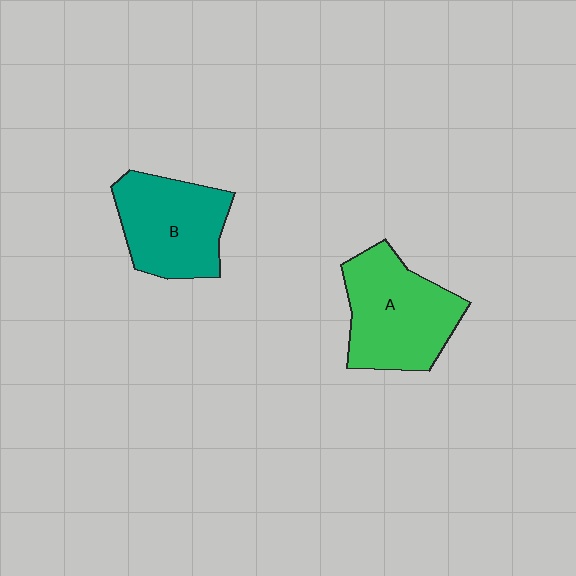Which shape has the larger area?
Shape A (green).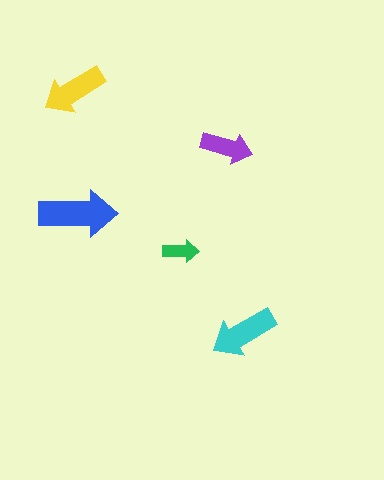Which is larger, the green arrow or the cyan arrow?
The cyan one.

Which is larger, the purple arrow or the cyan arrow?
The cyan one.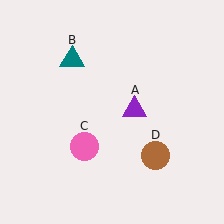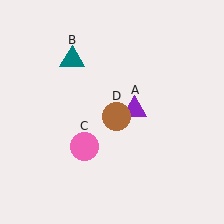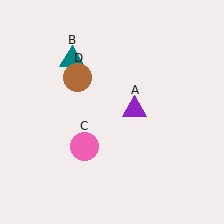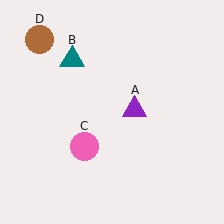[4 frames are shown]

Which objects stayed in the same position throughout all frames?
Purple triangle (object A) and teal triangle (object B) and pink circle (object C) remained stationary.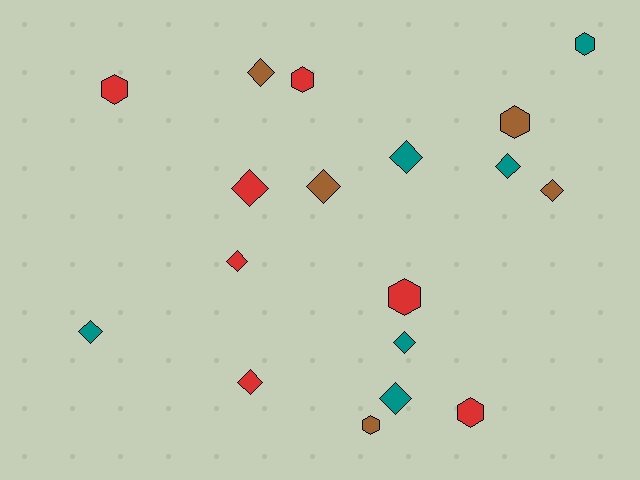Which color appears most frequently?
Red, with 7 objects.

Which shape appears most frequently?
Diamond, with 11 objects.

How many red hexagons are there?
There are 4 red hexagons.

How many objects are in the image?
There are 18 objects.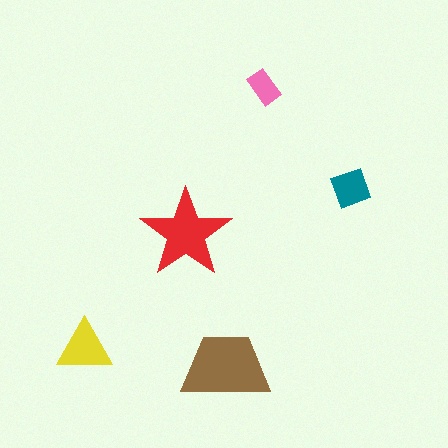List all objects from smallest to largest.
The pink rectangle, the teal square, the yellow triangle, the red star, the brown trapezoid.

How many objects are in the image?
There are 5 objects in the image.